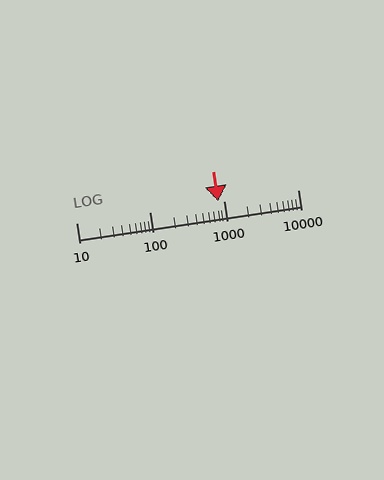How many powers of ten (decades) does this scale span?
The scale spans 3 decades, from 10 to 10000.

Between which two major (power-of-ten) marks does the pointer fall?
The pointer is between 100 and 1000.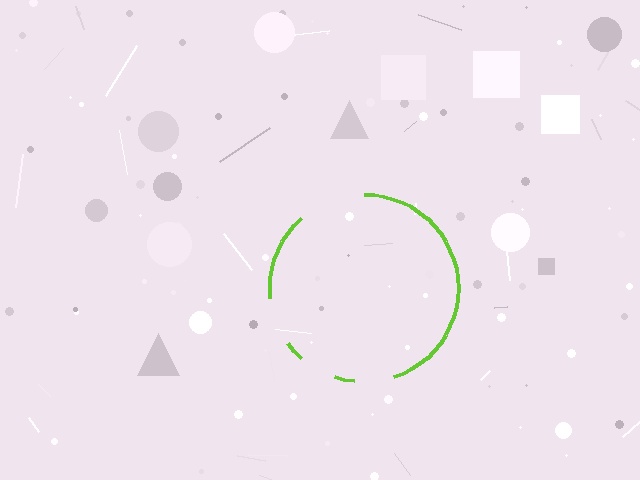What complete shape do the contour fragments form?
The contour fragments form a circle.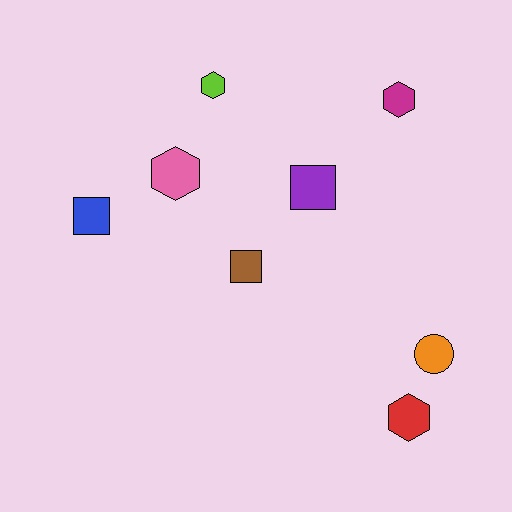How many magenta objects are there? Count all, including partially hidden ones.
There is 1 magenta object.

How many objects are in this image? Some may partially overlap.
There are 8 objects.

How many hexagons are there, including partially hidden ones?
There are 4 hexagons.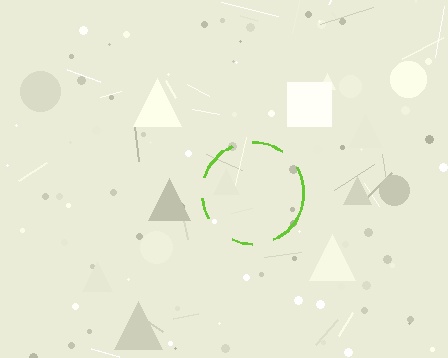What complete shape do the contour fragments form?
The contour fragments form a circle.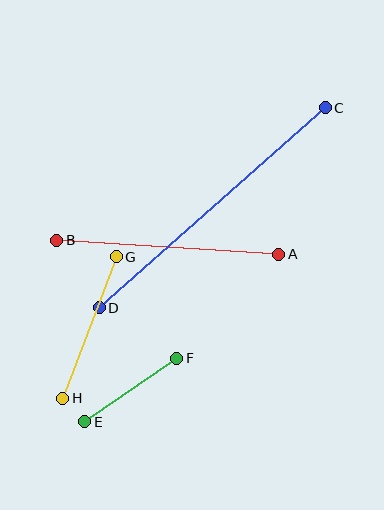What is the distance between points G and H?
The distance is approximately 151 pixels.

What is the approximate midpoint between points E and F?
The midpoint is at approximately (131, 390) pixels.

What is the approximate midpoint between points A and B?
The midpoint is at approximately (168, 247) pixels.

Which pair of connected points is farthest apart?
Points C and D are farthest apart.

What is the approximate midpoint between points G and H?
The midpoint is at approximately (89, 327) pixels.